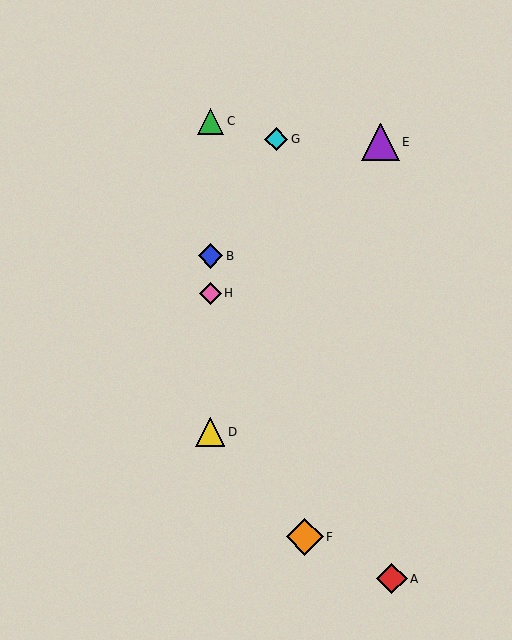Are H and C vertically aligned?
Yes, both are at x≈210.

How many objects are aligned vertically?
4 objects (B, C, D, H) are aligned vertically.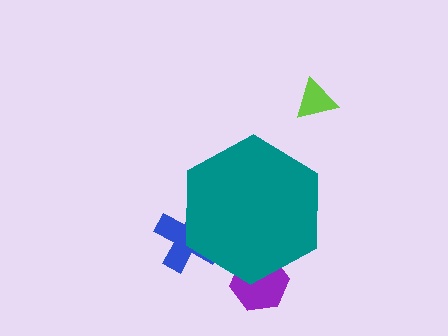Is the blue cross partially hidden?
Yes, the blue cross is partially hidden behind the teal hexagon.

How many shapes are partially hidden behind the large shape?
2 shapes are partially hidden.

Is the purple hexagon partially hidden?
Yes, the purple hexagon is partially hidden behind the teal hexagon.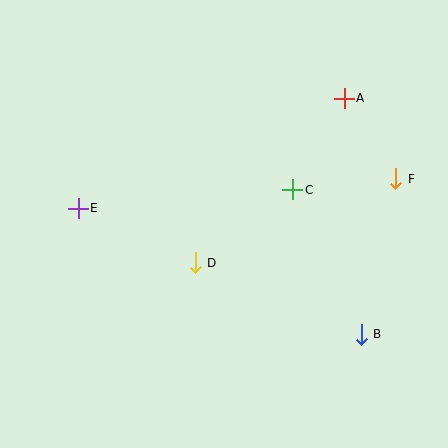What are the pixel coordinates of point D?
Point D is at (195, 263).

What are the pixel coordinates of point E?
Point E is at (78, 208).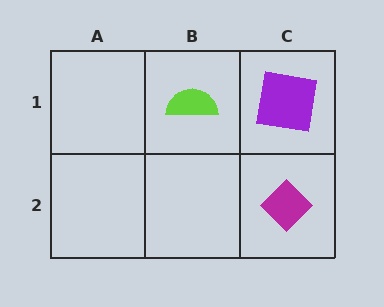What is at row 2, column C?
A magenta diamond.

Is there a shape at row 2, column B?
No, that cell is empty.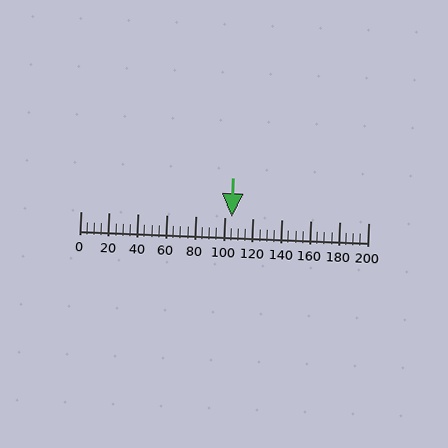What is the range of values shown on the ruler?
The ruler shows values from 0 to 200.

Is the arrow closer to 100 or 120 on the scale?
The arrow is closer to 100.